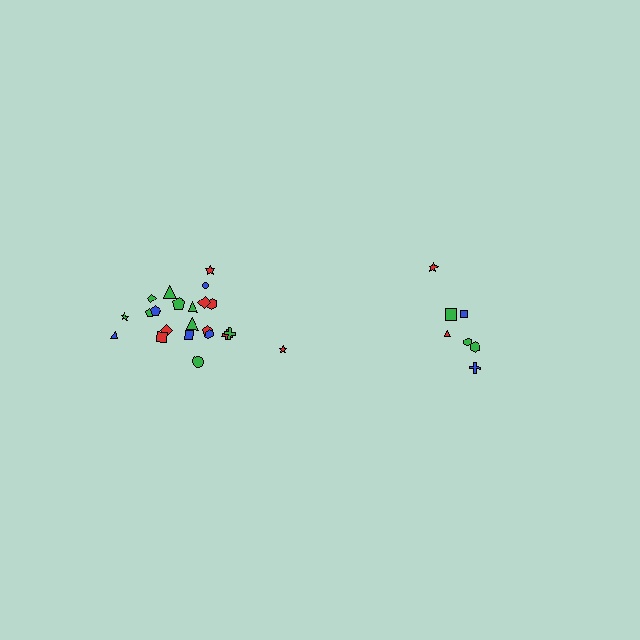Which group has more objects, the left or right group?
The left group.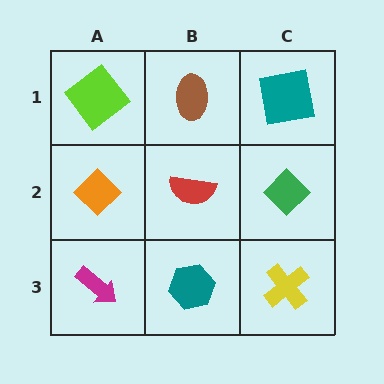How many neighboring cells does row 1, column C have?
2.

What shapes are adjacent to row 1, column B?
A red semicircle (row 2, column B), a lime diamond (row 1, column A), a teal square (row 1, column C).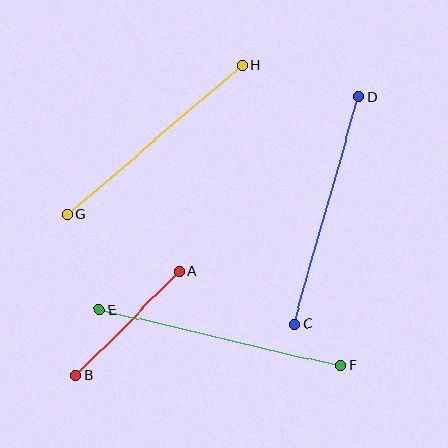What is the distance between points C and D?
The distance is approximately 236 pixels.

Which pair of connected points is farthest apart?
Points E and F are farthest apart.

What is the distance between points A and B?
The distance is approximately 147 pixels.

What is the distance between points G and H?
The distance is approximately 230 pixels.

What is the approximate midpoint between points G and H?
The midpoint is at approximately (155, 140) pixels.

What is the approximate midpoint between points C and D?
The midpoint is at approximately (327, 211) pixels.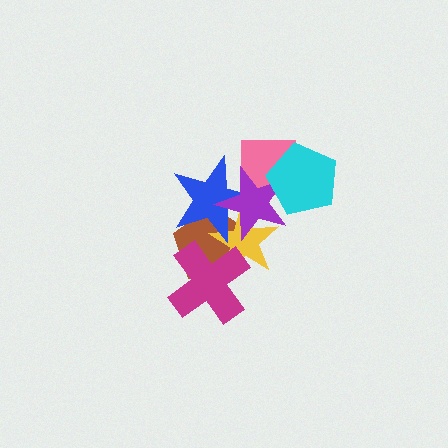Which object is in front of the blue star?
The purple star is in front of the blue star.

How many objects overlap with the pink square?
3 objects overlap with the pink square.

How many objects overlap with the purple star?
5 objects overlap with the purple star.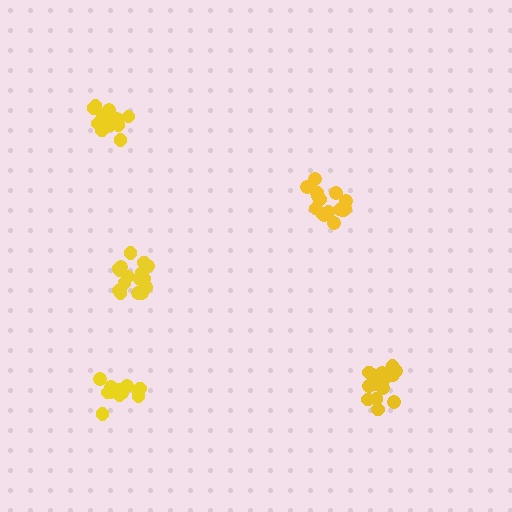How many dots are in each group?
Group 1: 18 dots, Group 2: 15 dots, Group 3: 17 dots, Group 4: 14 dots, Group 5: 15 dots (79 total).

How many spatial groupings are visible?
There are 5 spatial groupings.